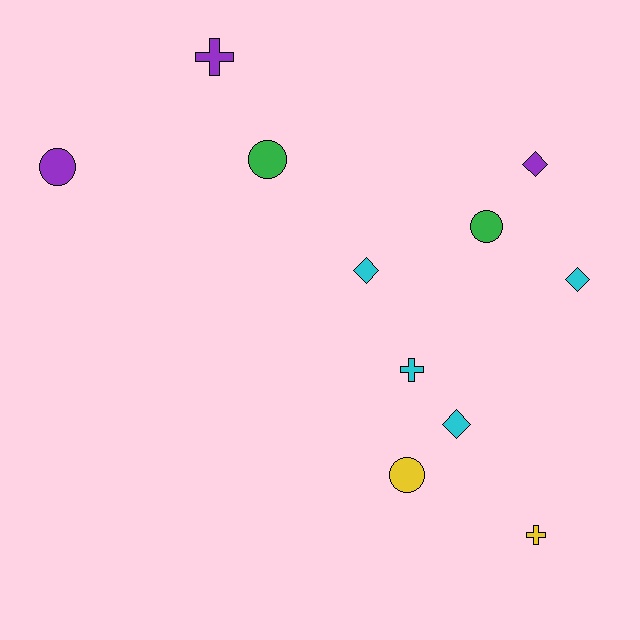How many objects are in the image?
There are 11 objects.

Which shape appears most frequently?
Diamond, with 4 objects.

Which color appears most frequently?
Cyan, with 4 objects.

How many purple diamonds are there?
There is 1 purple diamond.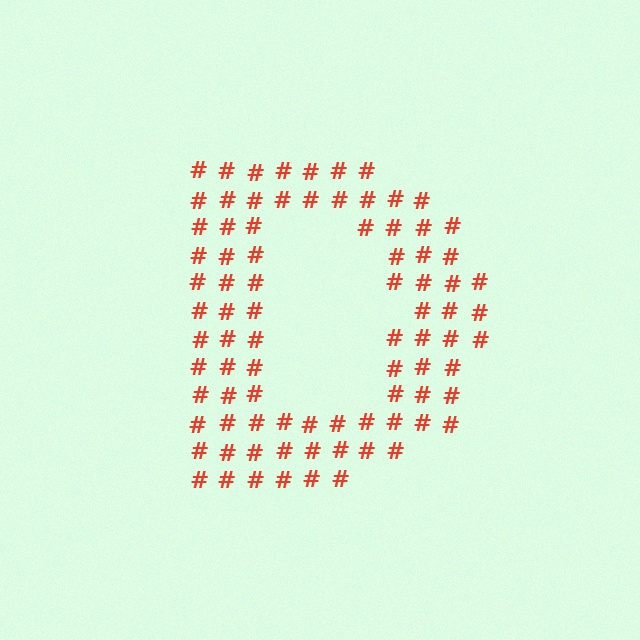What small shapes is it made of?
It is made of small hash symbols.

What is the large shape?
The large shape is the letter D.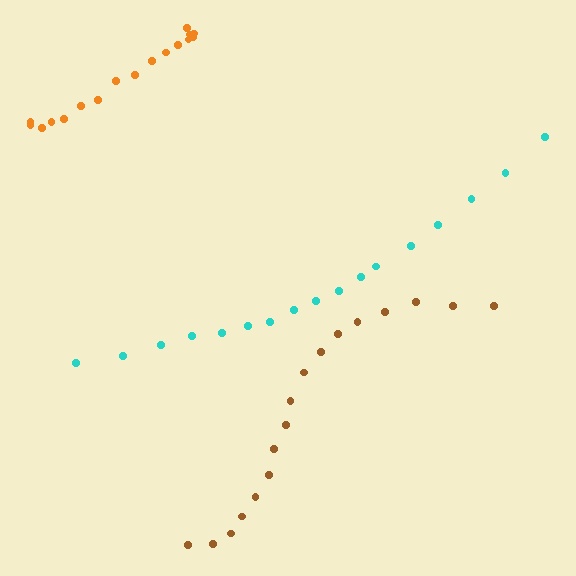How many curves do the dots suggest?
There are 3 distinct paths.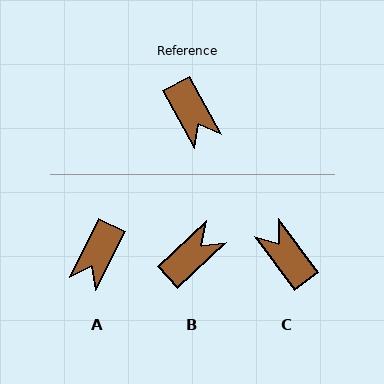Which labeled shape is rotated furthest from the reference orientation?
C, about 172 degrees away.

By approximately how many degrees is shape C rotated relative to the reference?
Approximately 172 degrees clockwise.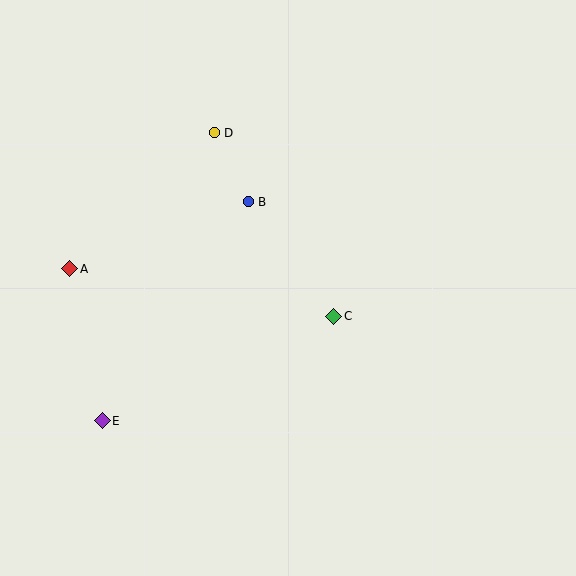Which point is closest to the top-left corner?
Point D is closest to the top-left corner.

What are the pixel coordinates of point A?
Point A is at (70, 269).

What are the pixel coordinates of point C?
Point C is at (334, 316).